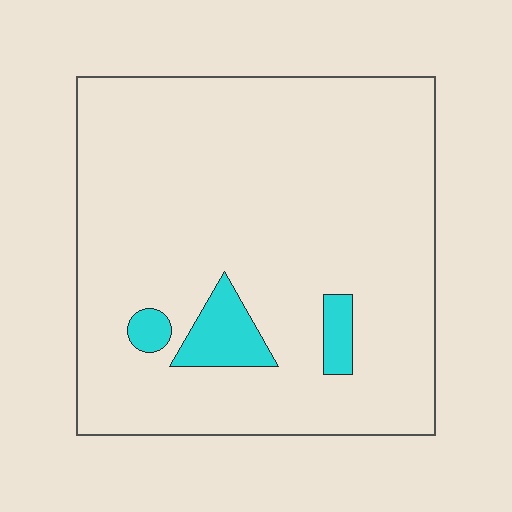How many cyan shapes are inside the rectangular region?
3.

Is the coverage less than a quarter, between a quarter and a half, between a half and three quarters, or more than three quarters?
Less than a quarter.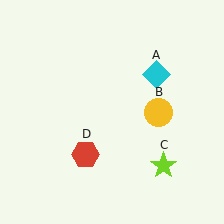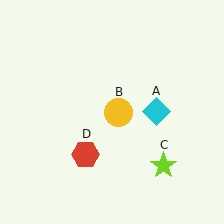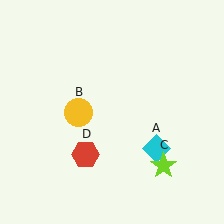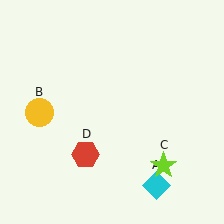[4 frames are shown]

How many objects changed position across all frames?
2 objects changed position: cyan diamond (object A), yellow circle (object B).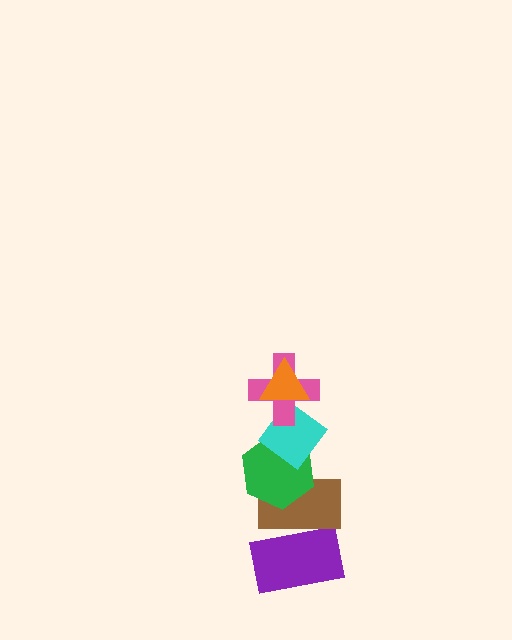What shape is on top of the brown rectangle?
The green hexagon is on top of the brown rectangle.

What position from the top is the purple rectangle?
The purple rectangle is 6th from the top.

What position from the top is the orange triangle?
The orange triangle is 1st from the top.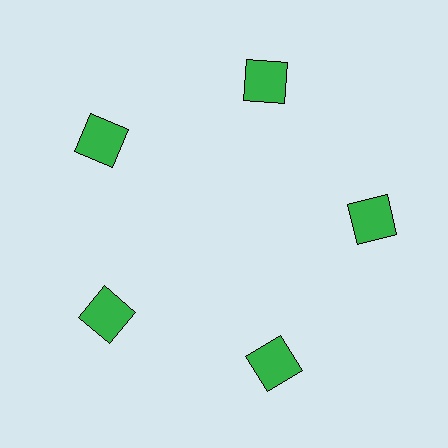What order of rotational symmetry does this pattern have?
This pattern has 5-fold rotational symmetry.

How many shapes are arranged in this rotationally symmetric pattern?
There are 5 shapes, arranged in 5 groups of 1.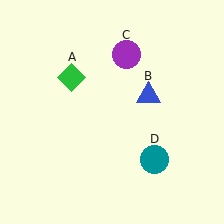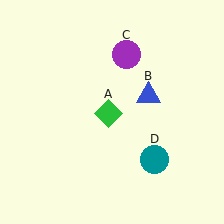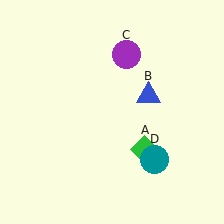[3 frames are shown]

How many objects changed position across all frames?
1 object changed position: green diamond (object A).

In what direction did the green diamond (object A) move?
The green diamond (object A) moved down and to the right.